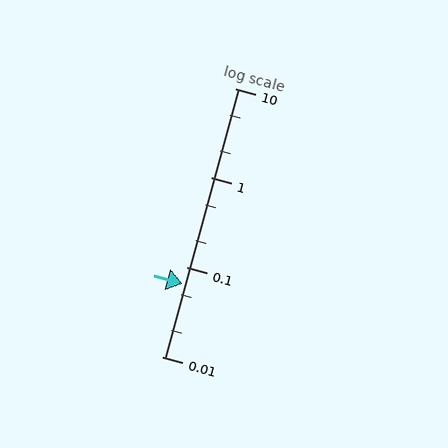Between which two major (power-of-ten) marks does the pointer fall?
The pointer is between 0.01 and 0.1.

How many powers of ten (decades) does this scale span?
The scale spans 3 decades, from 0.01 to 10.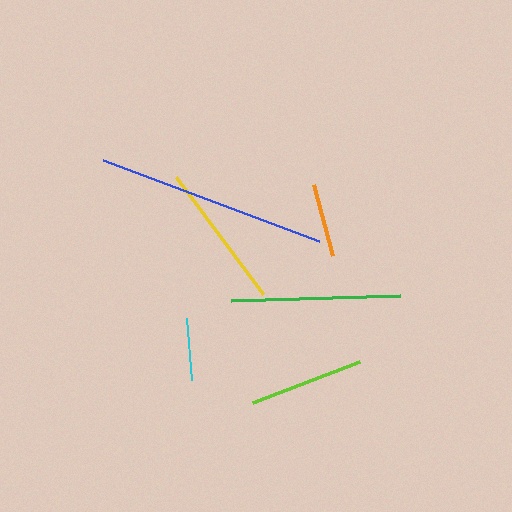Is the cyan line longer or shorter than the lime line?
The lime line is longer than the cyan line.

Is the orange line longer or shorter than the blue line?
The blue line is longer than the orange line.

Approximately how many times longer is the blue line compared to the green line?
The blue line is approximately 1.4 times the length of the green line.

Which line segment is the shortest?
The cyan line is the shortest at approximately 62 pixels.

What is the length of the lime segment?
The lime segment is approximately 114 pixels long.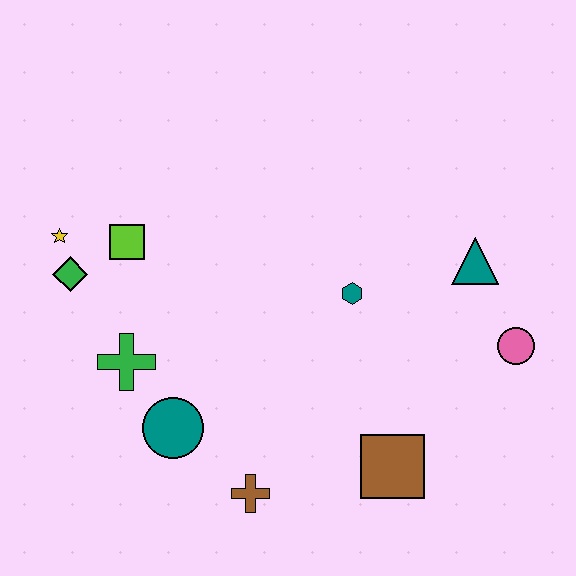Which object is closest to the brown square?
The brown cross is closest to the brown square.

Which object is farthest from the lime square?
The pink circle is farthest from the lime square.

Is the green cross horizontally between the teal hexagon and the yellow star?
Yes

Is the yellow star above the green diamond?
Yes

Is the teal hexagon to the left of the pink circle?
Yes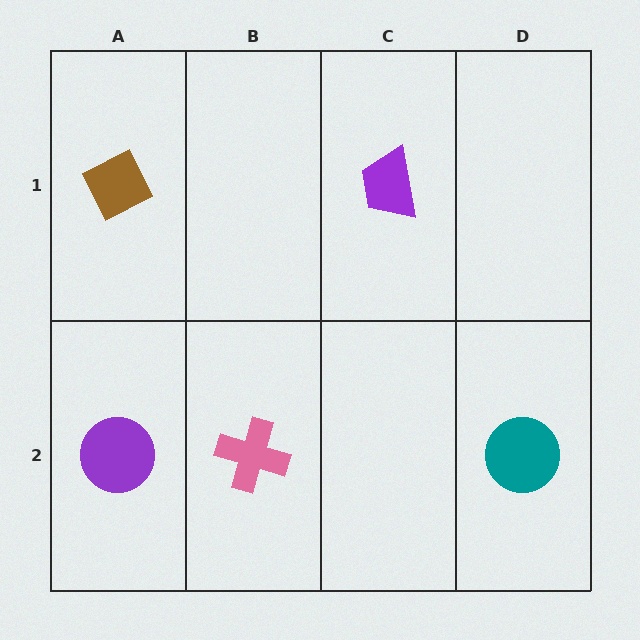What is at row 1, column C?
A purple trapezoid.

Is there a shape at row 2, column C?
No, that cell is empty.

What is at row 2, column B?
A pink cross.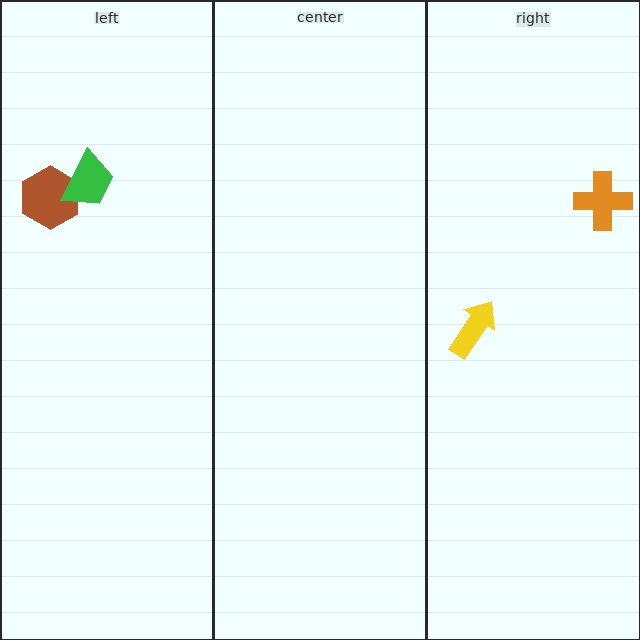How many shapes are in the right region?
2.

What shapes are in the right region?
The orange cross, the yellow arrow.